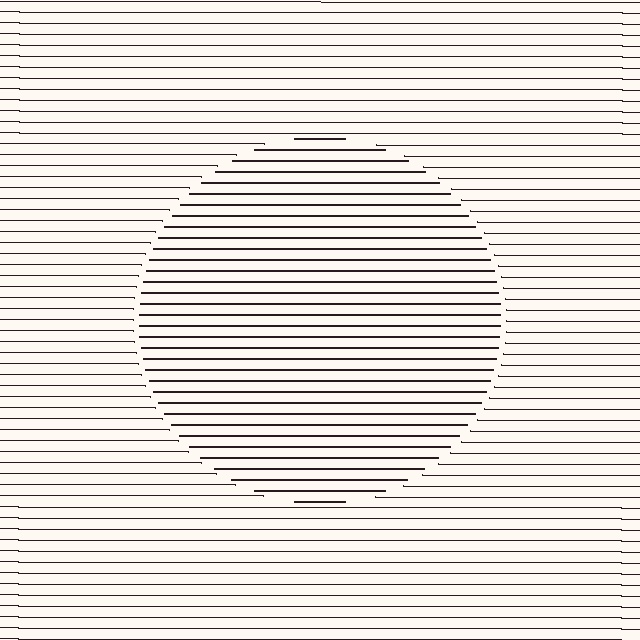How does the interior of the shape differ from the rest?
The interior of the shape contains the same grating, shifted by half a period — the contour is defined by the phase discontinuity where line-ends from the inner and outer gratings abut.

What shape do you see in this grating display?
An illusory circle. The interior of the shape contains the same grating, shifted by half a period — the contour is defined by the phase discontinuity where line-ends from the inner and outer gratings abut.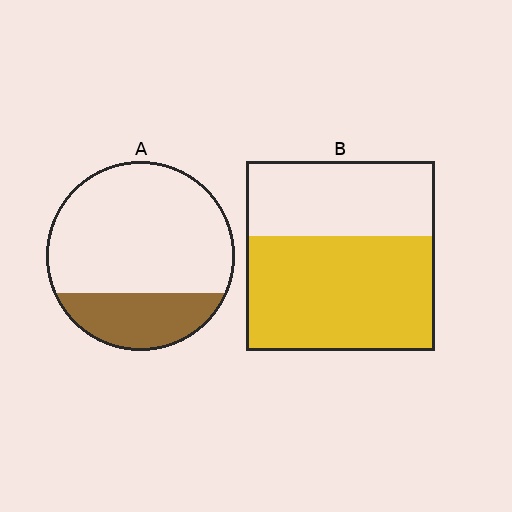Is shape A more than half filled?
No.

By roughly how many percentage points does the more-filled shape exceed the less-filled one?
By roughly 35 percentage points (B over A).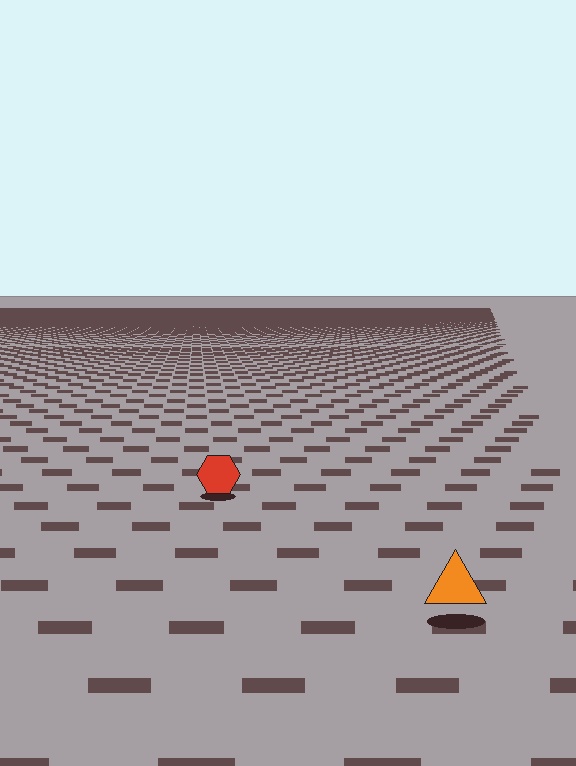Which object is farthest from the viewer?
The red hexagon is farthest from the viewer. It appears smaller and the ground texture around it is denser.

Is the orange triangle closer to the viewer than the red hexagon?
Yes. The orange triangle is closer — you can tell from the texture gradient: the ground texture is coarser near it.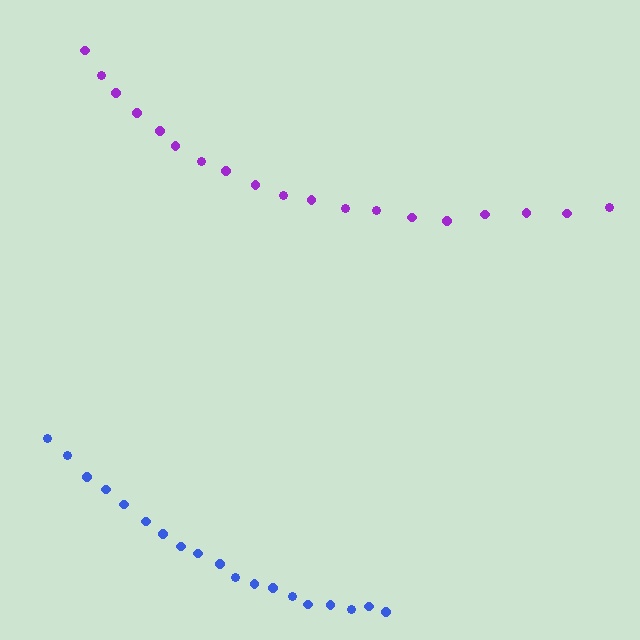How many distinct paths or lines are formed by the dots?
There are 2 distinct paths.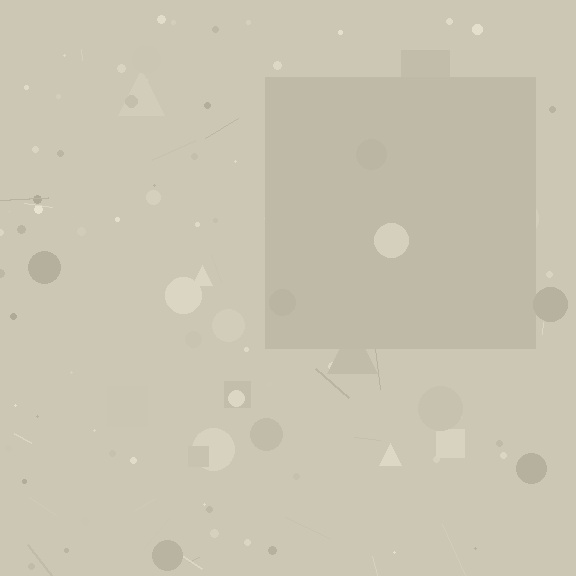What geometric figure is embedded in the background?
A square is embedded in the background.